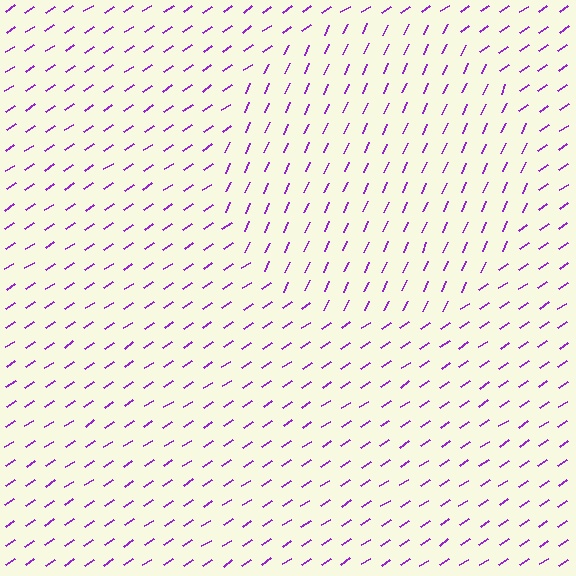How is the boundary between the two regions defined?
The boundary is defined purely by a change in line orientation (approximately 33 degrees difference). All lines are the same color and thickness.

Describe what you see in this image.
The image is filled with small purple line segments. A circle region in the image has lines oriented differently from the surrounding lines, creating a visible texture boundary.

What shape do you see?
I see a circle.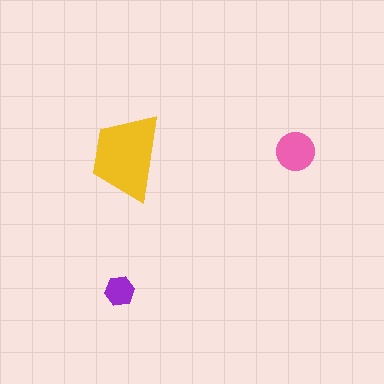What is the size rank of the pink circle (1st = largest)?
2nd.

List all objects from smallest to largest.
The purple hexagon, the pink circle, the yellow trapezoid.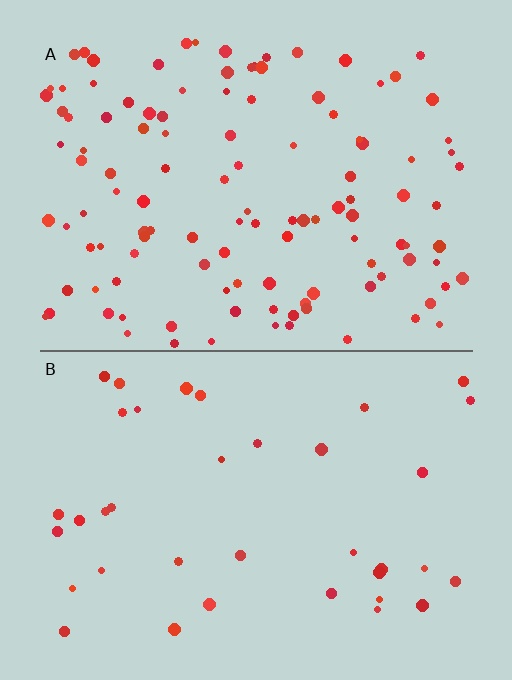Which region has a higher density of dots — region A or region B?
A (the top).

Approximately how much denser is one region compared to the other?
Approximately 3.1× — region A over region B.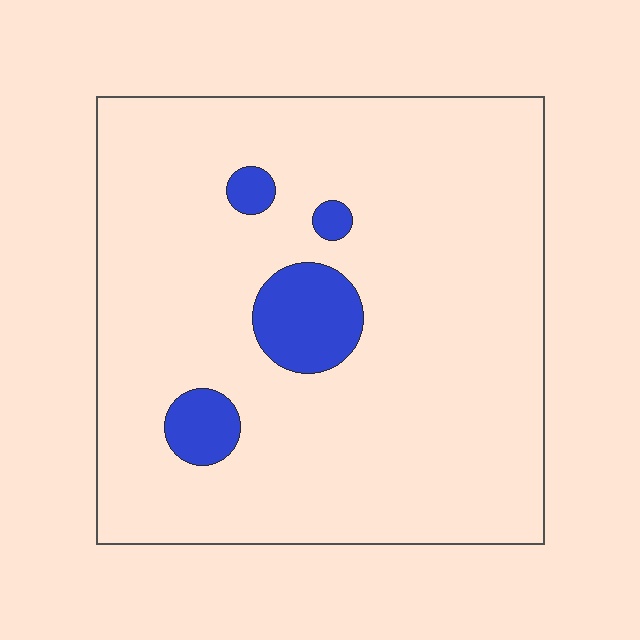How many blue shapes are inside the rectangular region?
4.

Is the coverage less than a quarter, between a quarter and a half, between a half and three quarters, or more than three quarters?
Less than a quarter.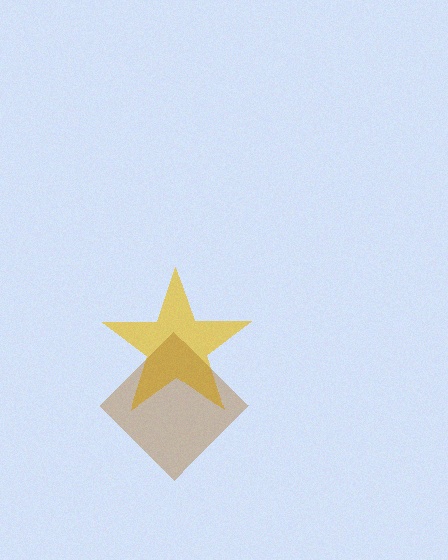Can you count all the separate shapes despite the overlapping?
Yes, there are 2 separate shapes.